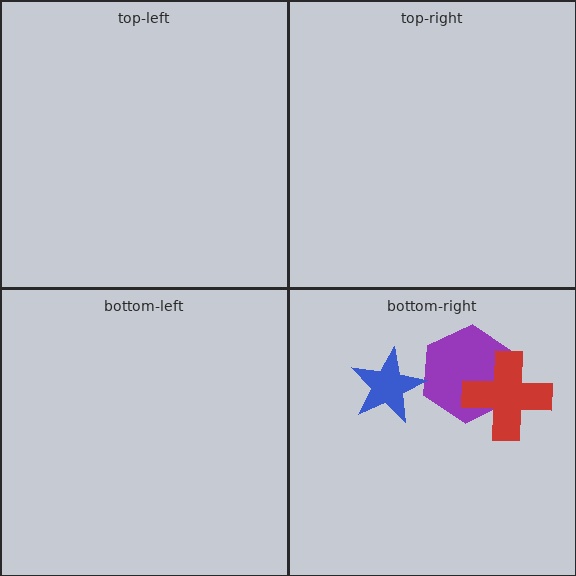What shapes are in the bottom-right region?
The purple hexagon, the blue star, the red cross.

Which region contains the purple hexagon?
The bottom-right region.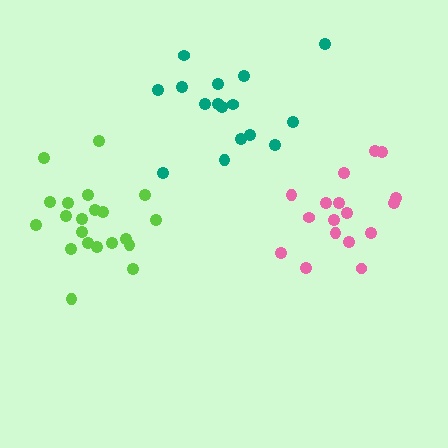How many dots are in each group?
Group 1: 21 dots, Group 2: 16 dots, Group 3: 17 dots (54 total).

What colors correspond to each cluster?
The clusters are colored: lime, teal, pink.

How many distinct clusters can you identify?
There are 3 distinct clusters.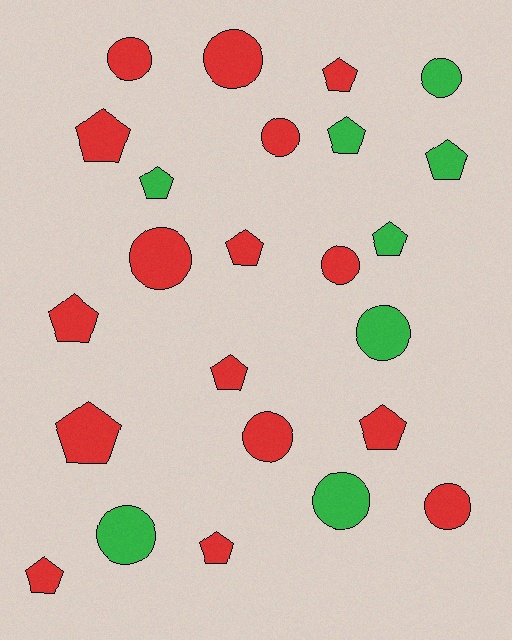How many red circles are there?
There are 7 red circles.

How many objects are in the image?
There are 24 objects.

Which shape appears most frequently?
Pentagon, with 13 objects.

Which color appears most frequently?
Red, with 16 objects.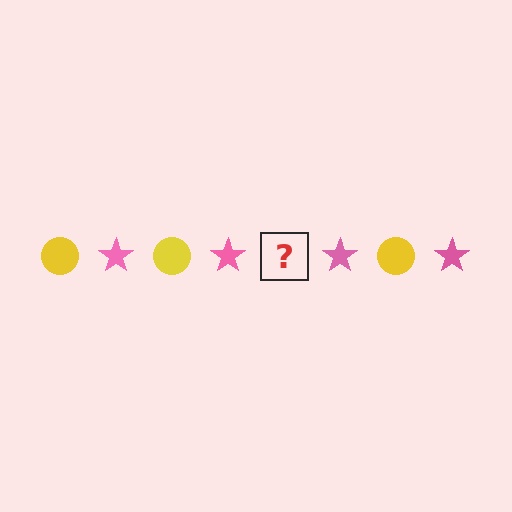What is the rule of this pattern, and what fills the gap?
The rule is that the pattern alternates between yellow circle and pink star. The gap should be filled with a yellow circle.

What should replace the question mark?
The question mark should be replaced with a yellow circle.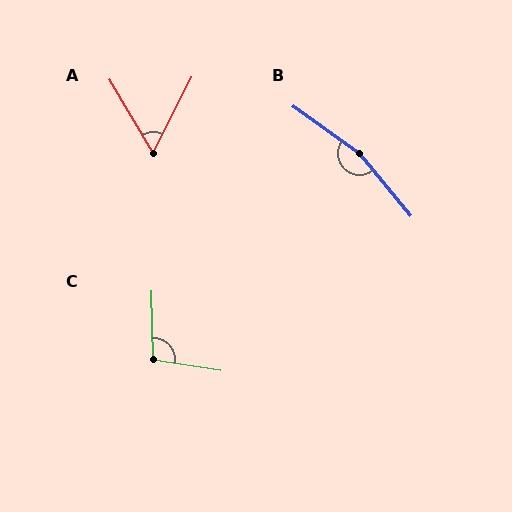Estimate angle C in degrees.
Approximately 101 degrees.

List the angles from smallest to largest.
A (57°), C (101°), B (165°).